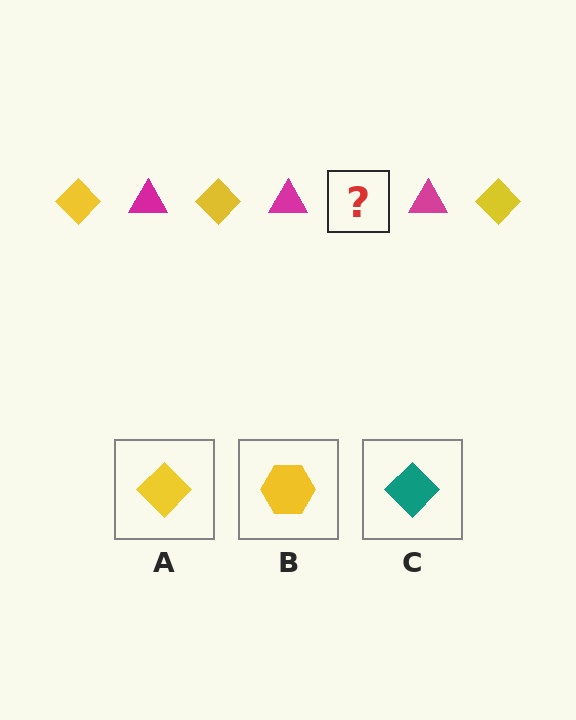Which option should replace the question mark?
Option A.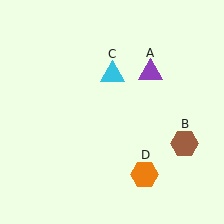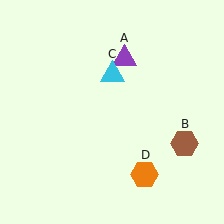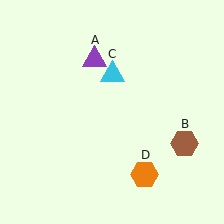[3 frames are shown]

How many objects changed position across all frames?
1 object changed position: purple triangle (object A).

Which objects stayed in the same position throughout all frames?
Brown hexagon (object B) and cyan triangle (object C) and orange hexagon (object D) remained stationary.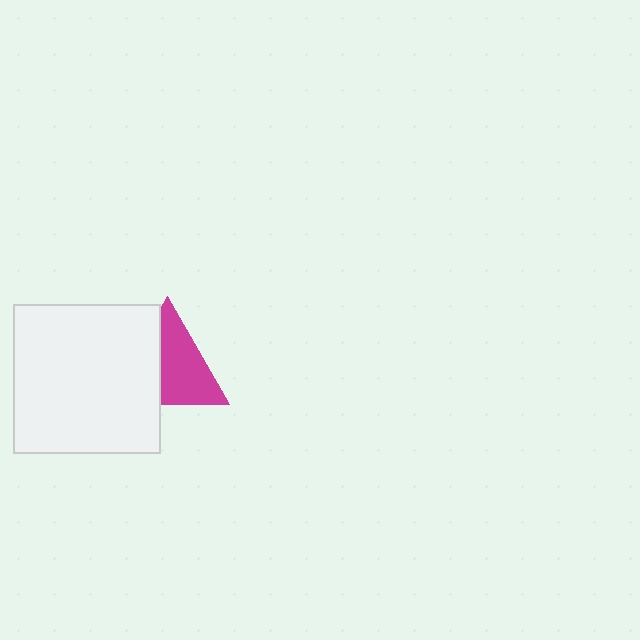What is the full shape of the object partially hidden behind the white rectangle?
The partially hidden object is a magenta triangle.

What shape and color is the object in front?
The object in front is a white rectangle.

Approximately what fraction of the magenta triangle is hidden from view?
Roughly 41% of the magenta triangle is hidden behind the white rectangle.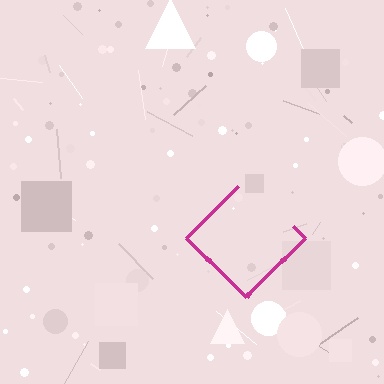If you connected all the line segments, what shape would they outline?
They would outline a diamond.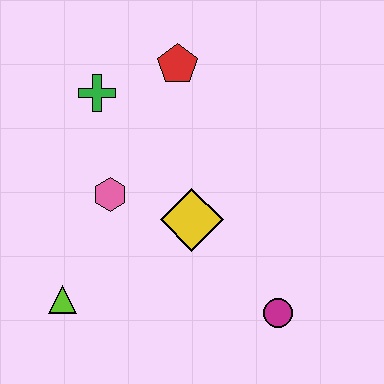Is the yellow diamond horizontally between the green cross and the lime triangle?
No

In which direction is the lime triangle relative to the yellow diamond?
The lime triangle is to the left of the yellow diamond.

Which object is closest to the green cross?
The red pentagon is closest to the green cross.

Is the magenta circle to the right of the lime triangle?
Yes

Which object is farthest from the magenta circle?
The green cross is farthest from the magenta circle.